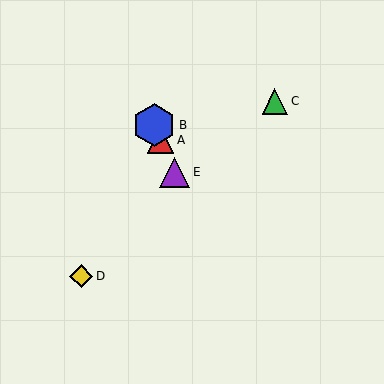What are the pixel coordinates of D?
Object D is at (81, 276).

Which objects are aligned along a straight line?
Objects A, B, E are aligned along a straight line.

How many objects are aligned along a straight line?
3 objects (A, B, E) are aligned along a straight line.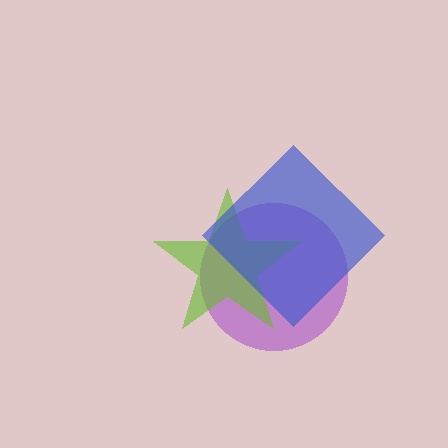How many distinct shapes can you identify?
There are 3 distinct shapes: a purple circle, a lime star, a blue diamond.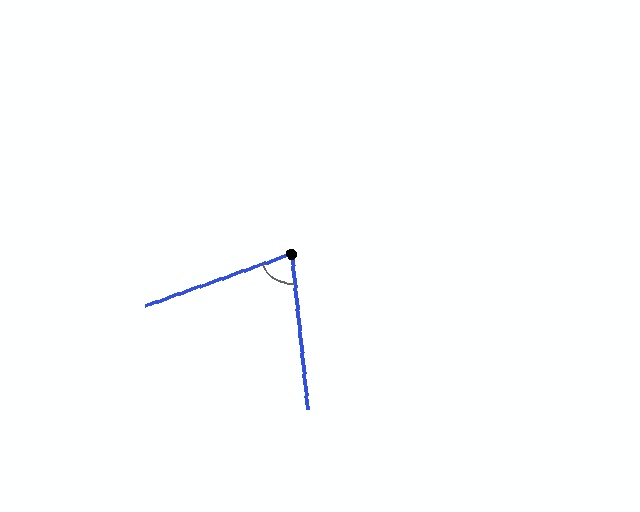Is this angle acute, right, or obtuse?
It is acute.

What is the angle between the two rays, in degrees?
Approximately 77 degrees.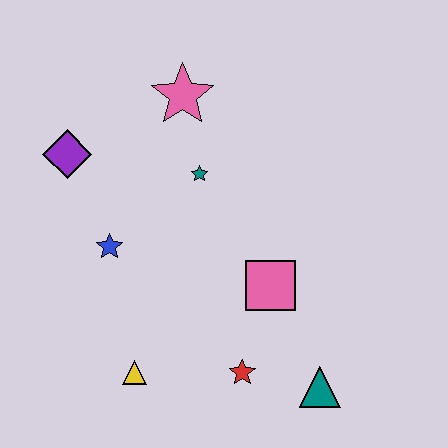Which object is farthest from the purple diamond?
The teal triangle is farthest from the purple diamond.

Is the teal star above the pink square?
Yes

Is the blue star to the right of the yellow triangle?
No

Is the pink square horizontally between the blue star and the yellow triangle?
No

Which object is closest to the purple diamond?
The blue star is closest to the purple diamond.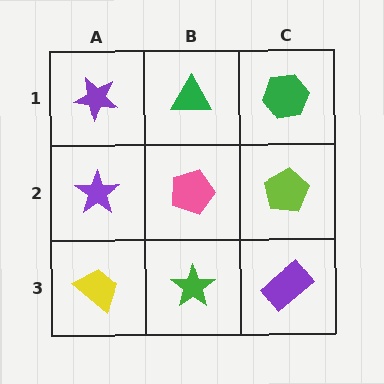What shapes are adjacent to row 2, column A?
A purple star (row 1, column A), a yellow trapezoid (row 3, column A), a pink pentagon (row 2, column B).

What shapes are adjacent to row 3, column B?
A pink pentagon (row 2, column B), a yellow trapezoid (row 3, column A), a purple rectangle (row 3, column C).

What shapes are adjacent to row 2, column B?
A green triangle (row 1, column B), a green star (row 3, column B), a purple star (row 2, column A), a lime pentagon (row 2, column C).